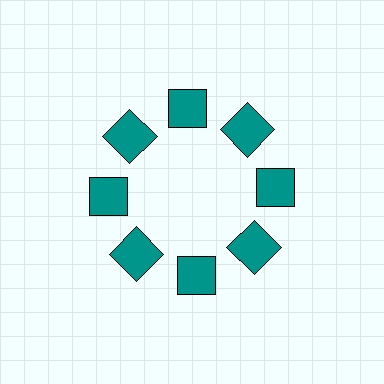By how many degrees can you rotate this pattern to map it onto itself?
The pattern maps onto itself every 45 degrees of rotation.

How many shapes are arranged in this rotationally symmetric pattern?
There are 8 shapes, arranged in 8 groups of 1.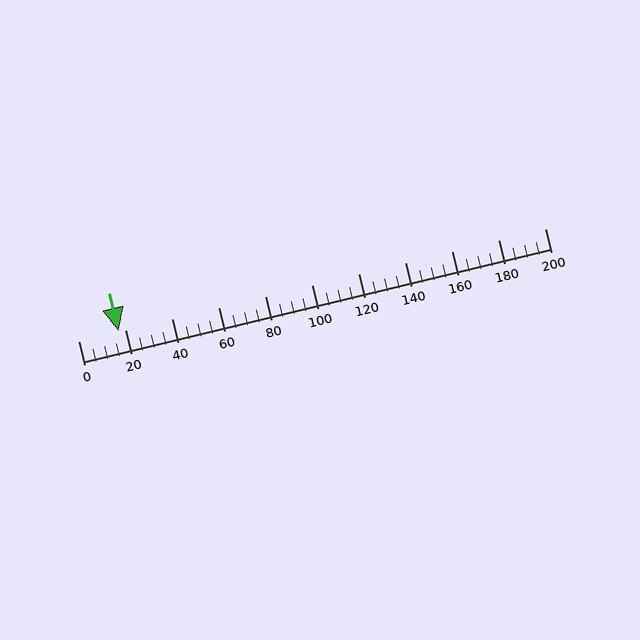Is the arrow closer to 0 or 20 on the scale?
The arrow is closer to 20.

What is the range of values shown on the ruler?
The ruler shows values from 0 to 200.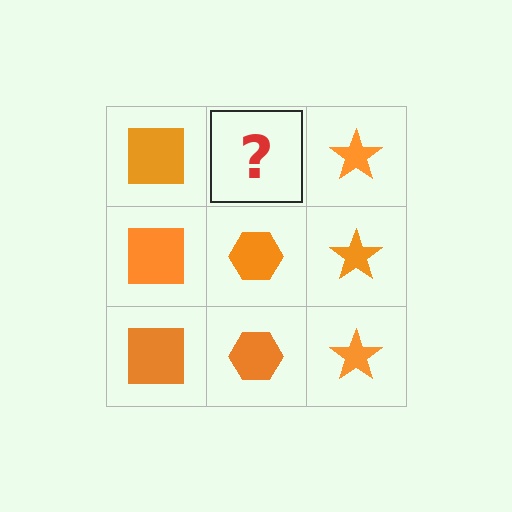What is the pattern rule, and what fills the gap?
The rule is that each column has a consistent shape. The gap should be filled with an orange hexagon.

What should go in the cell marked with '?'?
The missing cell should contain an orange hexagon.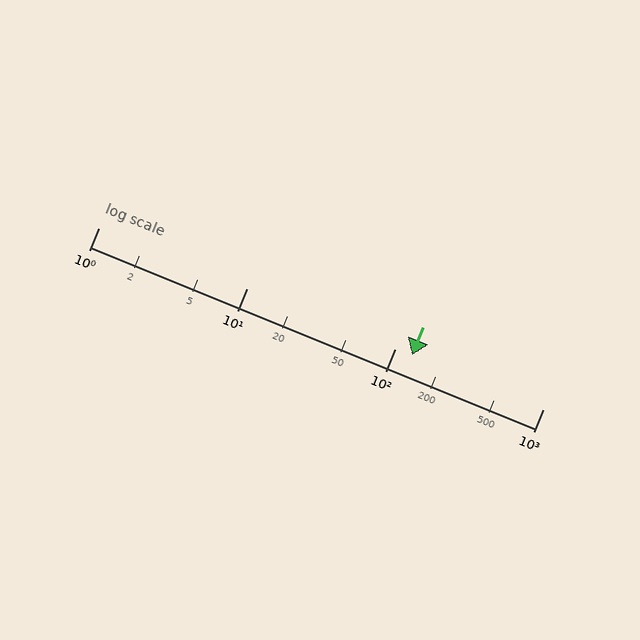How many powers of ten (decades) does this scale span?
The scale spans 3 decades, from 1 to 1000.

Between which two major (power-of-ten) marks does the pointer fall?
The pointer is between 100 and 1000.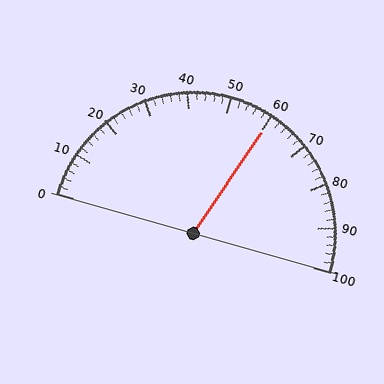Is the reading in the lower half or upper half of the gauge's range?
The reading is in the upper half of the range (0 to 100).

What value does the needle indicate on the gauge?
The needle indicates approximately 60.